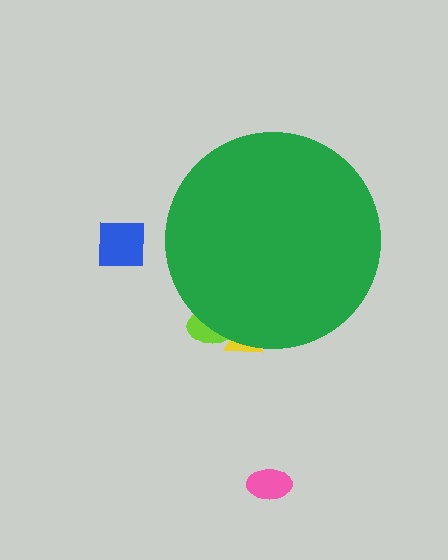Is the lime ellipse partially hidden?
Yes, the lime ellipse is partially hidden behind the green circle.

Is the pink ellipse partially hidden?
No, the pink ellipse is fully visible.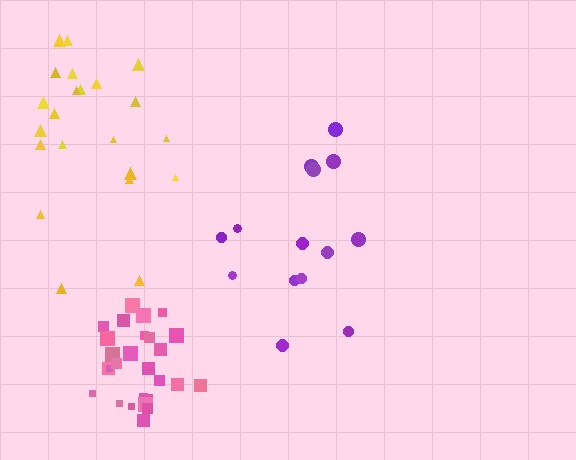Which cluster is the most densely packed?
Pink.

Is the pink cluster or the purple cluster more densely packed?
Pink.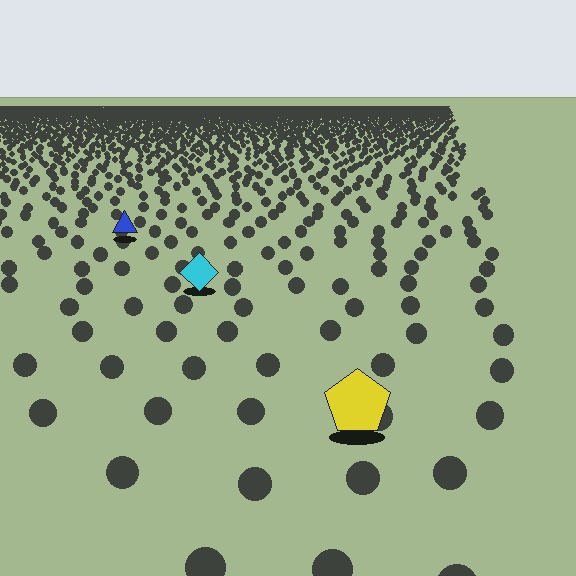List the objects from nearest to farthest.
From nearest to farthest: the yellow pentagon, the cyan diamond, the blue triangle.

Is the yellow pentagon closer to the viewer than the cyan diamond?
Yes. The yellow pentagon is closer — you can tell from the texture gradient: the ground texture is coarser near it.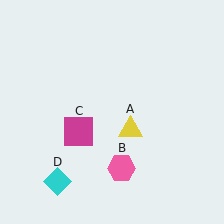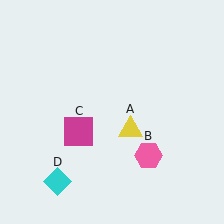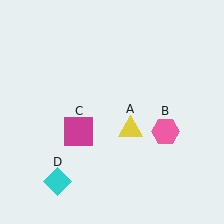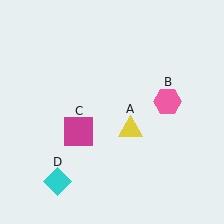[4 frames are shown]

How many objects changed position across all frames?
1 object changed position: pink hexagon (object B).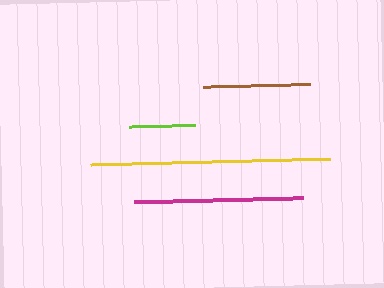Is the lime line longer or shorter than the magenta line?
The magenta line is longer than the lime line.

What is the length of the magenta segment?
The magenta segment is approximately 169 pixels long.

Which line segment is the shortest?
The lime line is the shortest at approximately 66 pixels.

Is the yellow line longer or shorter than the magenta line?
The yellow line is longer than the magenta line.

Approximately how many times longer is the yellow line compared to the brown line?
The yellow line is approximately 2.3 times the length of the brown line.